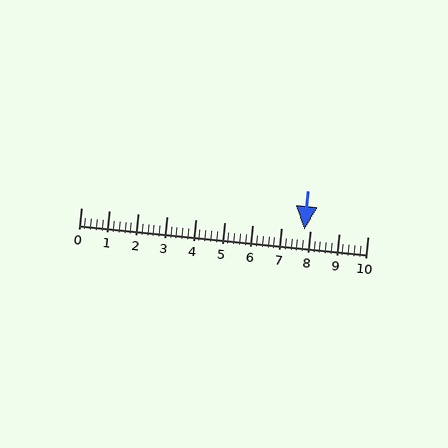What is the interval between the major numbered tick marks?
The major tick marks are spaced 1 units apart.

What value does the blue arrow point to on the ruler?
The blue arrow points to approximately 7.8.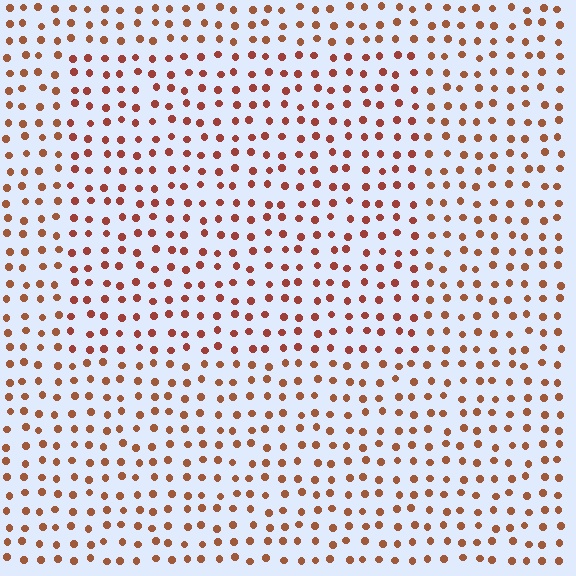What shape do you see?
I see a rectangle.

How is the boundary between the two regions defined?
The boundary is defined purely by a slight shift in hue (about 16 degrees). Spacing, size, and orientation are identical on both sides.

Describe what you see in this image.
The image is filled with small brown elements in a uniform arrangement. A rectangle-shaped region is visible where the elements are tinted to a slightly different hue, forming a subtle color boundary.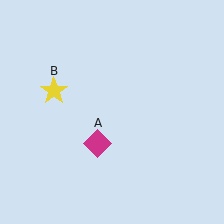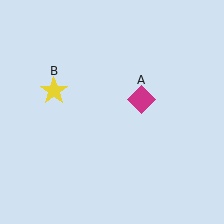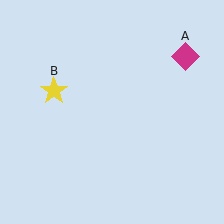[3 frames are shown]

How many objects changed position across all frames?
1 object changed position: magenta diamond (object A).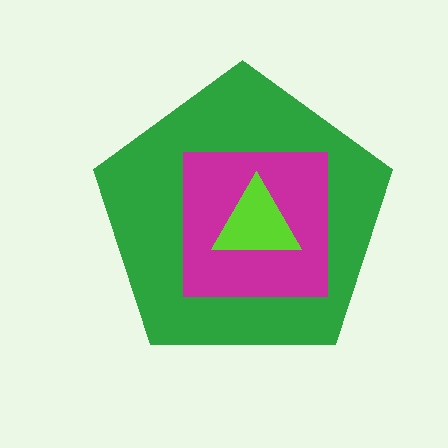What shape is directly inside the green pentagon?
The magenta square.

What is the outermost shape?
The green pentagon.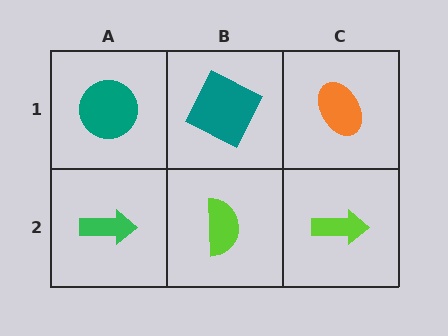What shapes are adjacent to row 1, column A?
A green arrow (row 2, column A), a teal square (row 1, column B).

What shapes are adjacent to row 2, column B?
A teal square (row 1, column B), a green arrow (row 2, column A), a lime arrow (row 2, column C).